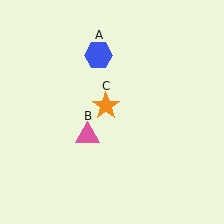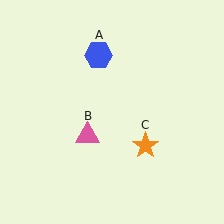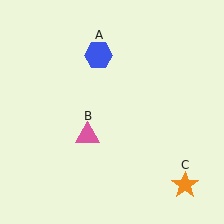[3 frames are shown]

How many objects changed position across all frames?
1 object changed position: orange star (object C).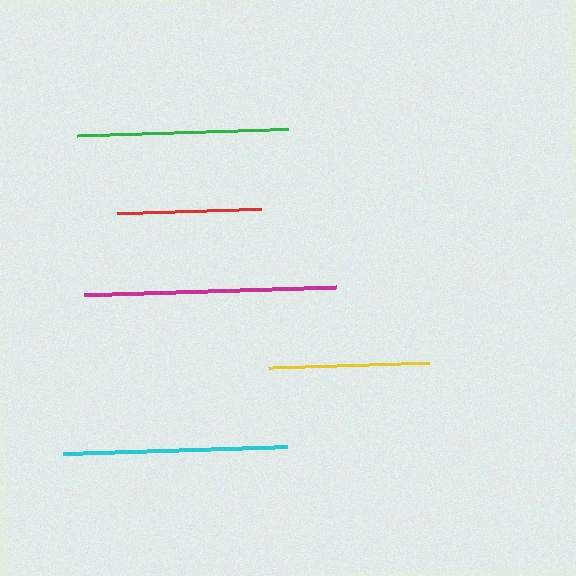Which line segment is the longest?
The magenta line is the longest at approximately 252 pixels.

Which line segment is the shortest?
The red line is the shortest at approximately 144 pixels.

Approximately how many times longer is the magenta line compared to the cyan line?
The magenta line is approximately 1.1 times the length of the cyan line.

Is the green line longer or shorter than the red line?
The green line is longer than the red line.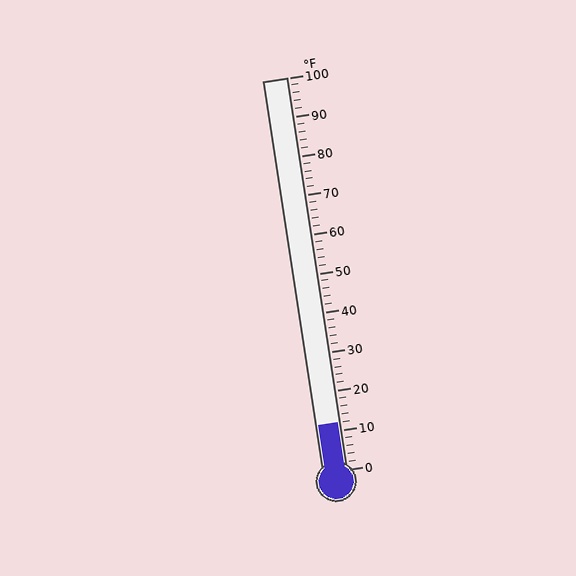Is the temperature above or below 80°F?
The temperature is below 80°F.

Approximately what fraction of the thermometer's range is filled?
The thermometer is filled to approximately 10% of its range.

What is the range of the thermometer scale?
The thermometer scale ranges from 0°F to 100°F.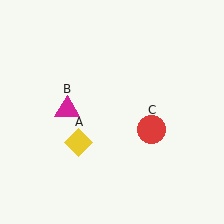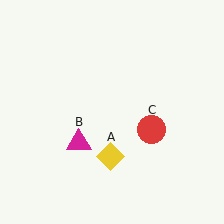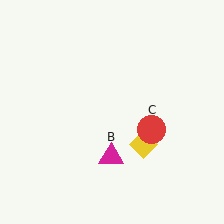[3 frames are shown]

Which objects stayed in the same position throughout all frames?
Red circle (object C) remained stationary.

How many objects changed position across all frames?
2 objects changed position: yellow diamond (object A), magenta triangle (object B).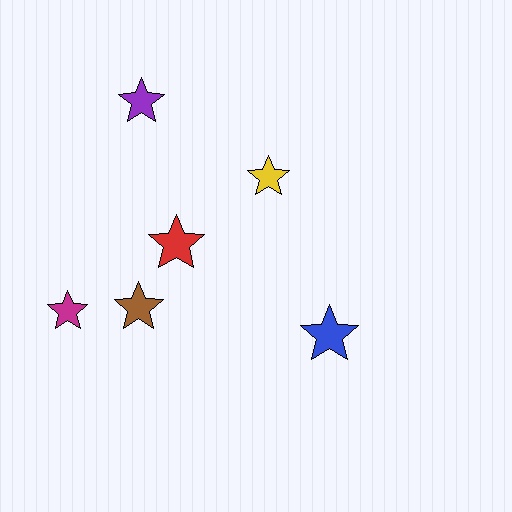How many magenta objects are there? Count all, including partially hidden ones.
There is 1 magenta object.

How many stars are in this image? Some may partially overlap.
There are 6 stars.